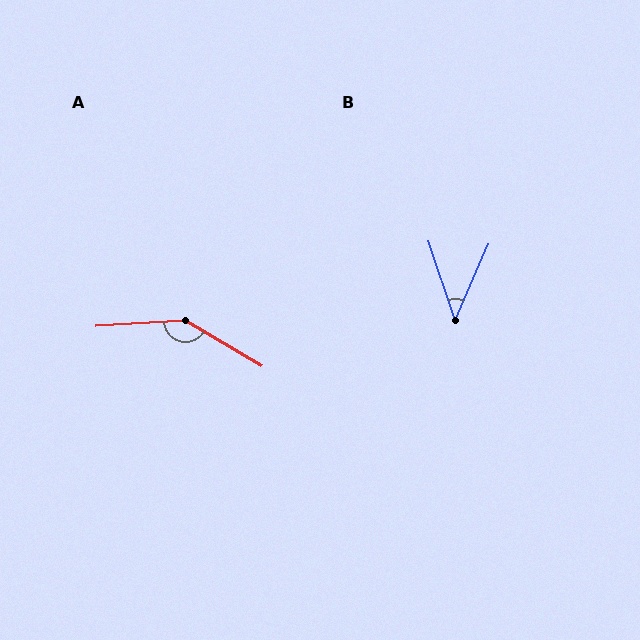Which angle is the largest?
A, at approximately 146 degrees.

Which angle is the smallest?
B, at approximately 42 degrees.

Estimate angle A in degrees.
Approximately 146 degrees.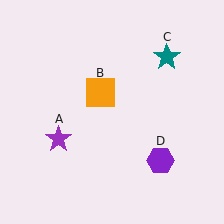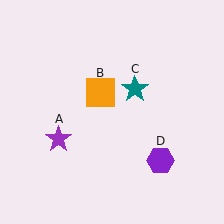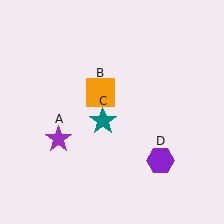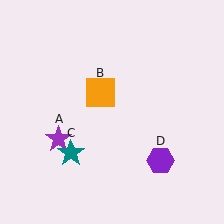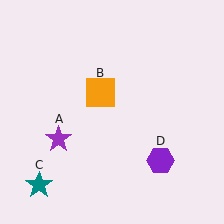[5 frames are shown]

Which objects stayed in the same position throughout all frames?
Purple star (object A) and orange square (object B) and purple hexagon (object D) remained stationary.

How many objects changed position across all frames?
1 object changed position: teal star (object C).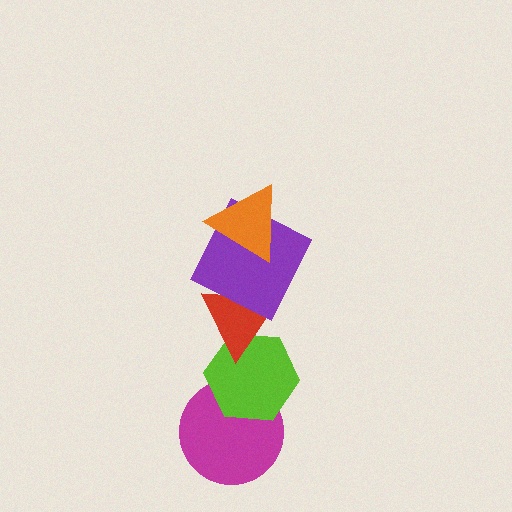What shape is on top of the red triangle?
The purple square is on top of the red triangle.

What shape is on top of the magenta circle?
The lime hexagon is on top of the magenta circle.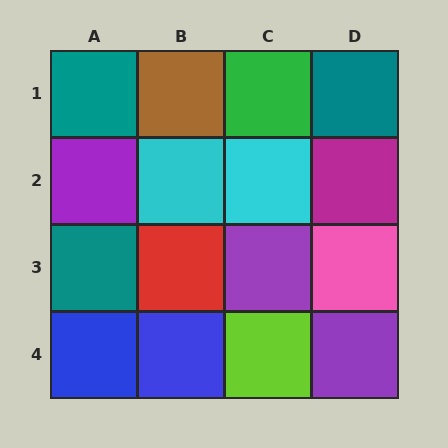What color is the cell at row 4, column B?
Blue.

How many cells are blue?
2 cells are blue.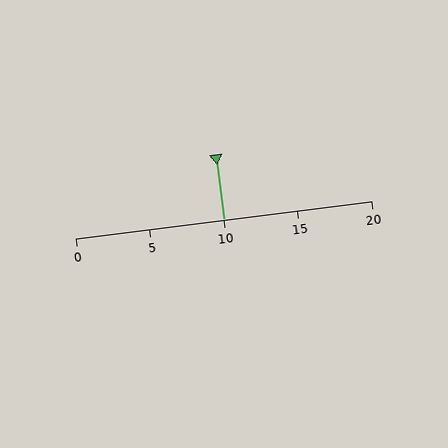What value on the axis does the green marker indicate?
The marker indicates approximately 10.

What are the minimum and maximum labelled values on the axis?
The axis runs from 0 to 20.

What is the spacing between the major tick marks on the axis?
The major ticks are spaced 5 apart.